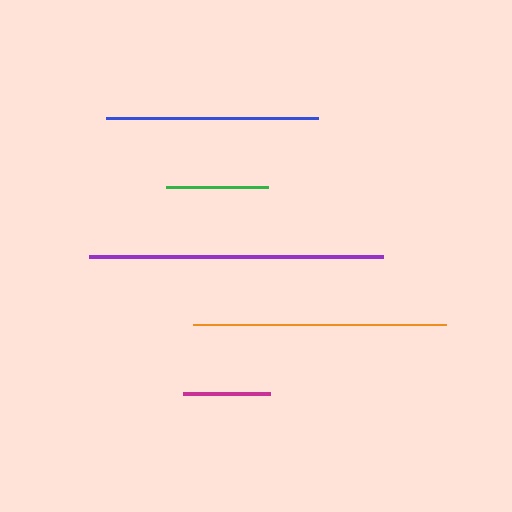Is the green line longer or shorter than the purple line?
The purple line is longer than the green line.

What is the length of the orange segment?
The orange segment is approximately 253 pixels long.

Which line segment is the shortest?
The magenta line is the shortest at approximately 87 pixels.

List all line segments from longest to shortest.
From longest to shortest: purple, orange, blue, green, magenta.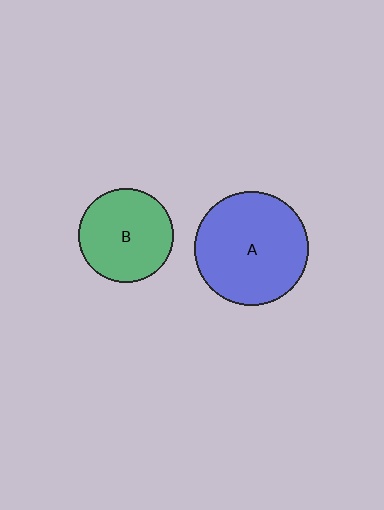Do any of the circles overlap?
No, none of the circles overlap.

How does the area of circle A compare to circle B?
Approximately 1.4 times.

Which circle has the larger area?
Circle A (blue).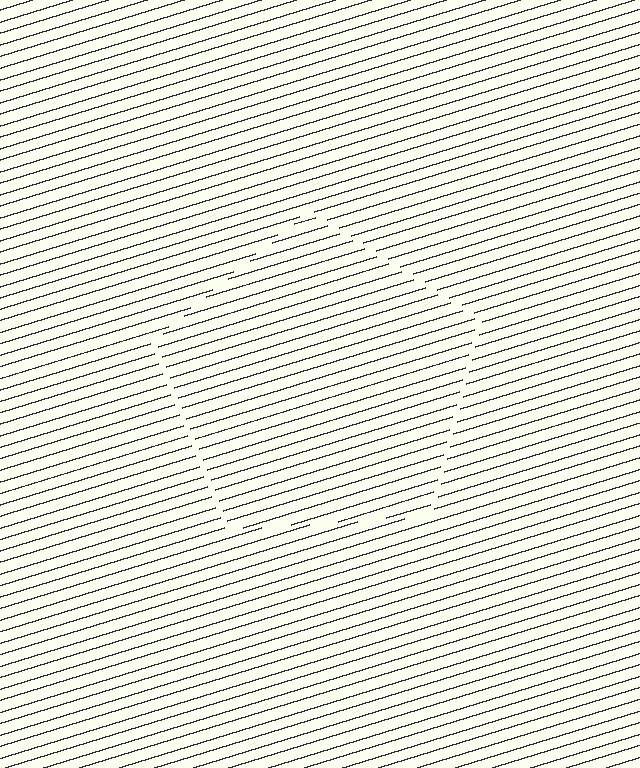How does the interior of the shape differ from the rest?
The interior of the shape contains the same grating, shifted by half a period — the contour is defined by the phase discontinuity where line-ends from the inner and outer gratings abut.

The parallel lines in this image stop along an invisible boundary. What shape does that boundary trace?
An illusory pentagon. The interior of the shape contains the same grating, shifted by half a period — the contour is defined by the phase discontinuity where line-ends from the inner and outer gratings abut.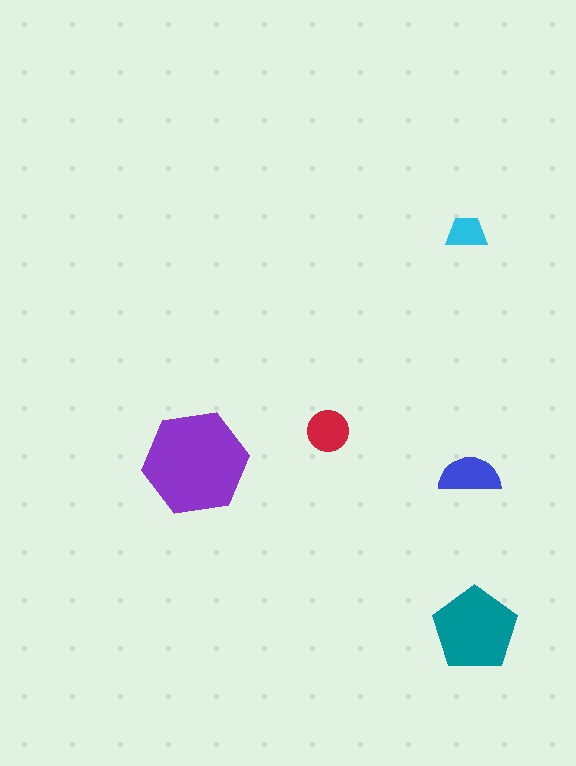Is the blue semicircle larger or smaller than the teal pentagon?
Smaller.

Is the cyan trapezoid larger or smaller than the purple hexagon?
Smaller.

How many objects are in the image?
There are 5 objects in the image.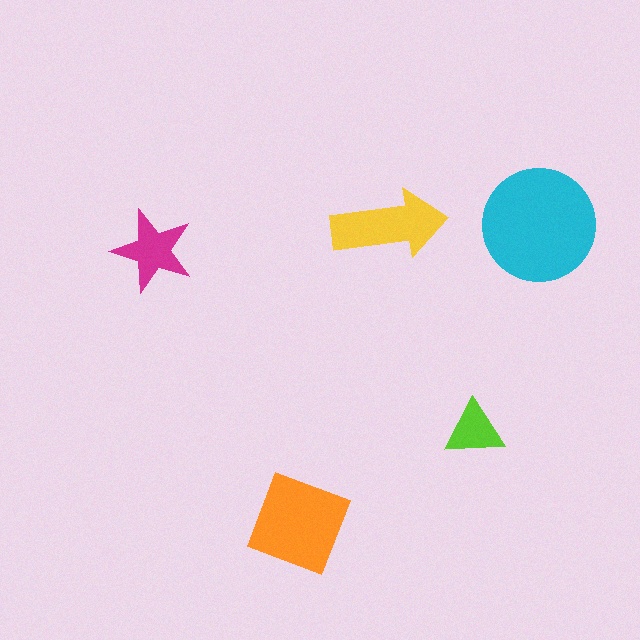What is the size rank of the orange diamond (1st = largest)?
2nd.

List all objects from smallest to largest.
The lime triangle, the magenta star, the yellow arrow, the orange diamond, the cyan circle.